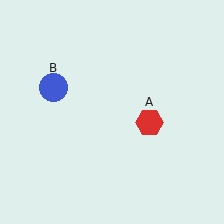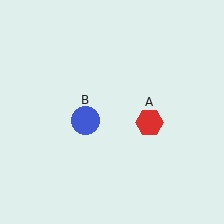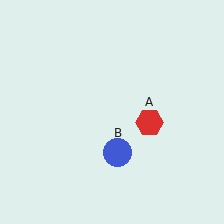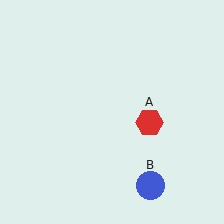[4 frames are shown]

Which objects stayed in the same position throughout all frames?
Red hexagon (object A) remained stationary.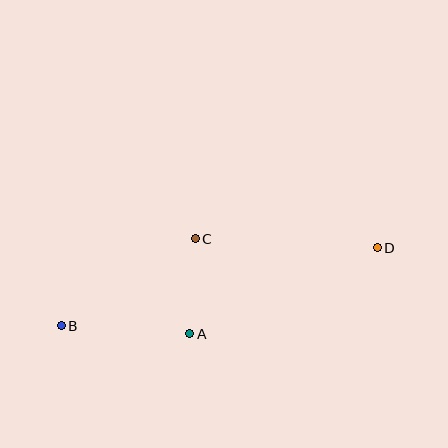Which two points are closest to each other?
Points A and C are closest to each other.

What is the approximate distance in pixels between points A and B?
The distance between A and B is approximately 129 pixels.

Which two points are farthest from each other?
Points B and D are farthest from each other.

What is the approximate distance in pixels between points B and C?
The distance between B and C is approximately 160 pixels.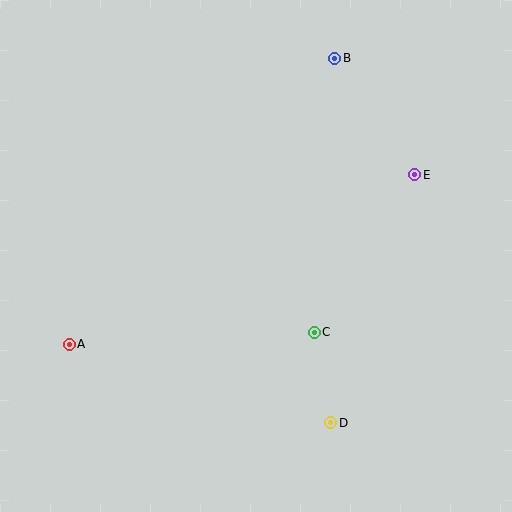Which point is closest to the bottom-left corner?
Point A is closest to the bottom-left corner.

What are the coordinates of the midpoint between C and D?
The midpoint between C and D is at (322, 377).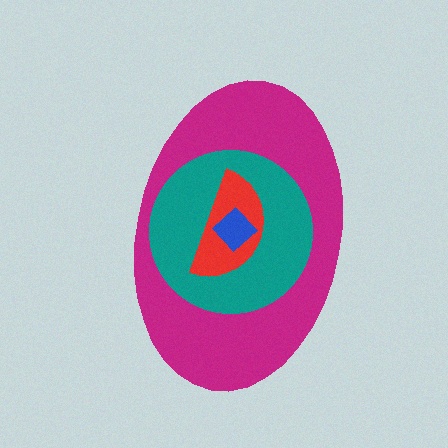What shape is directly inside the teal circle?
The red semicircle.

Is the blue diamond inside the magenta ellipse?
Yes.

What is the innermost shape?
The blue diamond.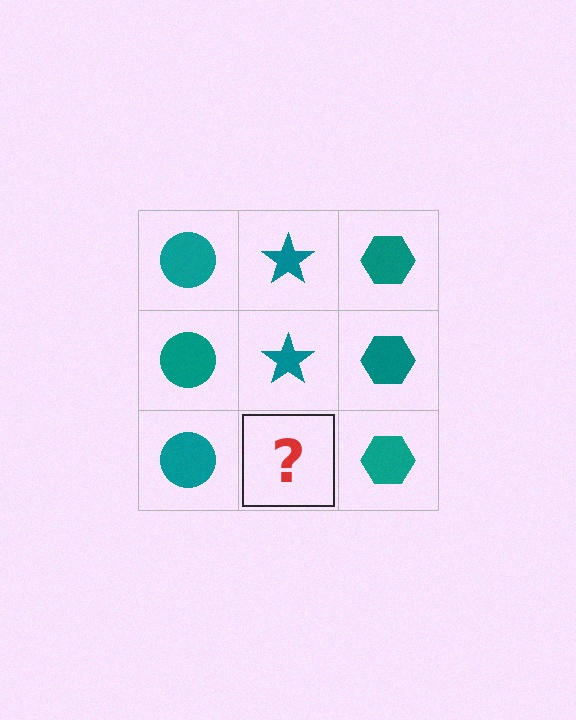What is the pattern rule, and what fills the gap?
The rule is that each column has a consistent shape. The gap should be filled with a teal star.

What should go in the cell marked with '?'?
The missing cell should contain a teal star.